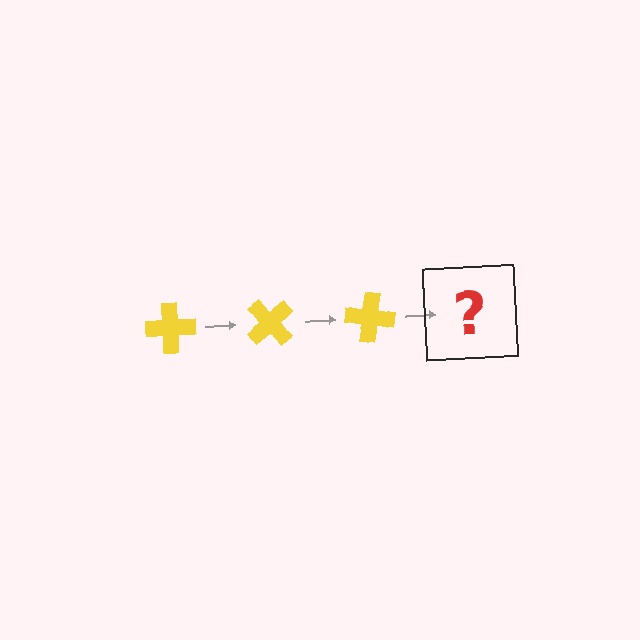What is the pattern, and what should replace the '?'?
The pattern is that the cross rotates 50 degrees each step. The '?' should be a yellow cross rotated 150 degrees.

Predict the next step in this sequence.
The next step is a yellow cross rotated 150 degrees.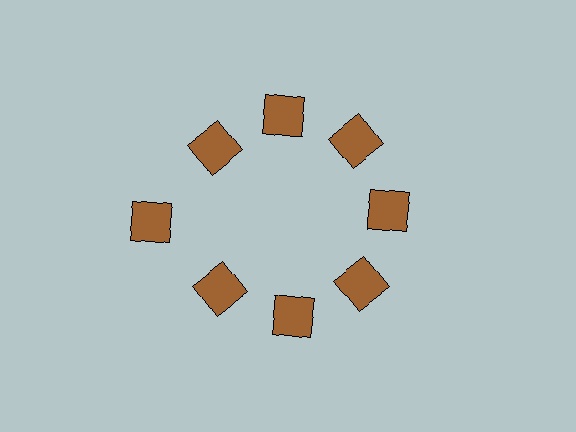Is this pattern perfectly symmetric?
No. The 8 brown squares are arranged in a ring, but one element near the 9 o'clock position is pushed outward from the center, breaking the 8-fold rotational symmetry.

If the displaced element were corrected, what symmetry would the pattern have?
It would have 8-fold rotational symmetry — the pattern would map onto itself every 45 degrees.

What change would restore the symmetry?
The symmetry would be restored by moving it inward, back onto the ring so that all 8 squares sit at equal angles and equal distance from the center.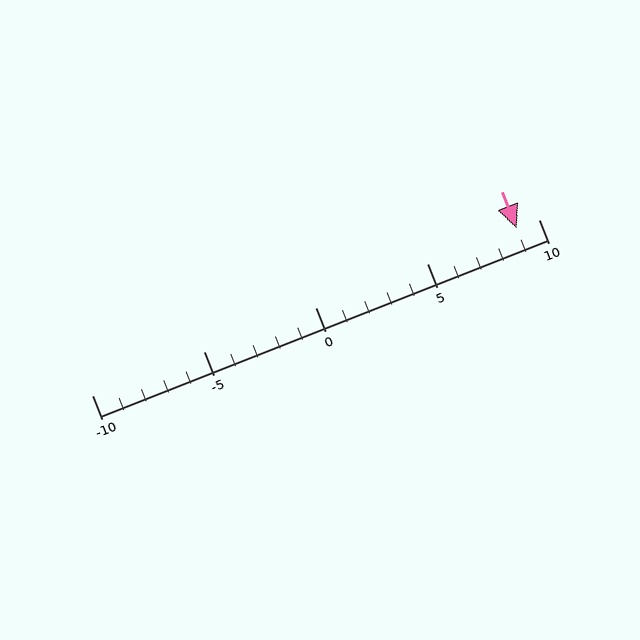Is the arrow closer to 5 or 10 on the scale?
The arrow is closer to 10.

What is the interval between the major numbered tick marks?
The major tick marks are spaced 5 units apart.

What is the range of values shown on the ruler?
The ruler shows values from -10 to 10.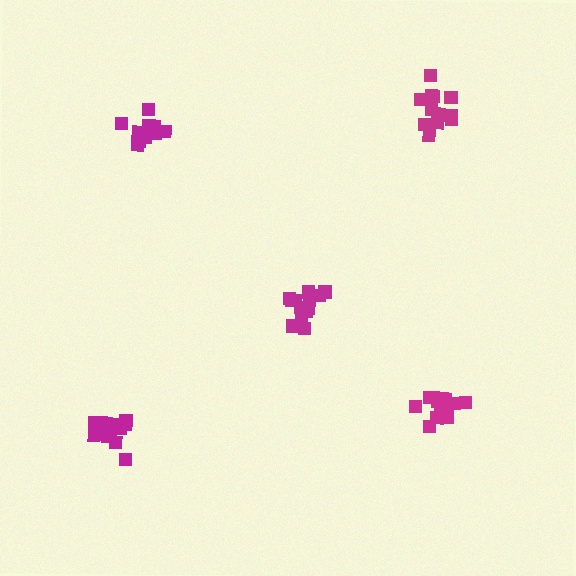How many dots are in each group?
Group 1: 11 dots, Group 2: 14 dots, Group 3: 14 dots, Group 4: 12 dots, Group 5: 15 dots (66 total).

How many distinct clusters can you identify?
There are 5 distinct clusters.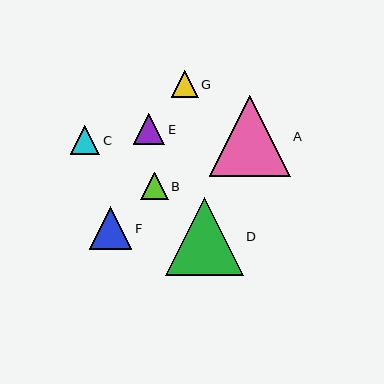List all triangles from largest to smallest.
From largest to smallest: A, D, F, E, C, B, G.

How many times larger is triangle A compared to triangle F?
Triangle A is approximately 1.9 times the size of triangle F.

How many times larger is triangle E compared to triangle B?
Triangle E is approximately 1.1 times the size of triangle B.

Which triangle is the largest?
Triangle A is the largest with a size of approximately 81 pixels.